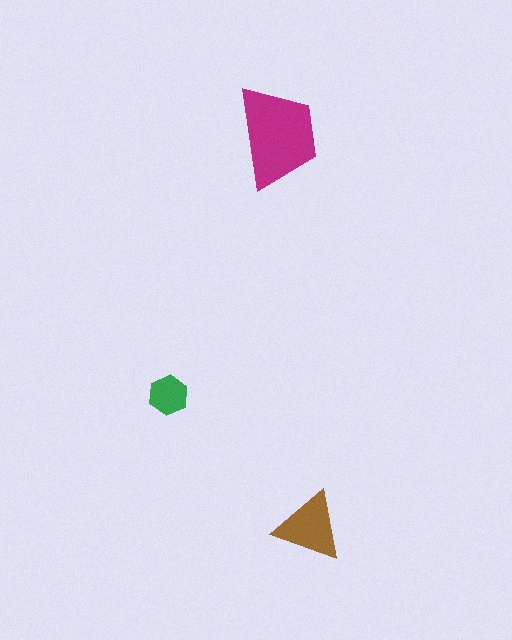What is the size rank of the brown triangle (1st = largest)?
2nd.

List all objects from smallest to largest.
The green hexagon, the brown triangle, the magenta trapezoid.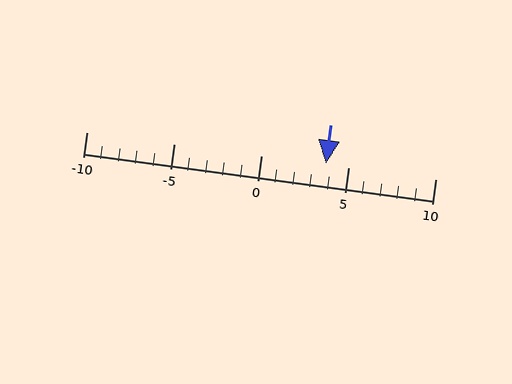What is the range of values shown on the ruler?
The ruler shows values from -10 to 10.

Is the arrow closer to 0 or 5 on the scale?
The arrow is closer to 5.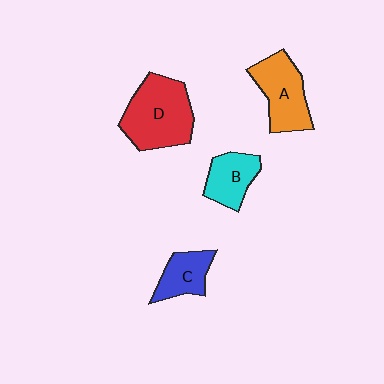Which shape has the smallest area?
Shape C (blue).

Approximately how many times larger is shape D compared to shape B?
Approximately 1.8 times.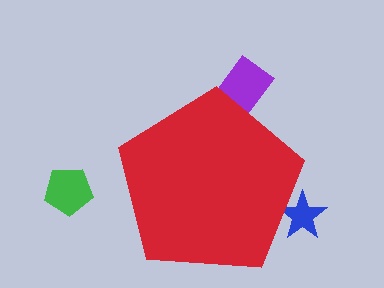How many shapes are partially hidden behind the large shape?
2 shapes are partially hidden.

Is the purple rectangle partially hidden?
Yes, the purple rectangle is partially hidden behind the red pentagon.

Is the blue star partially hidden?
Yes, the blue star is partially hidden behind the red pentagon.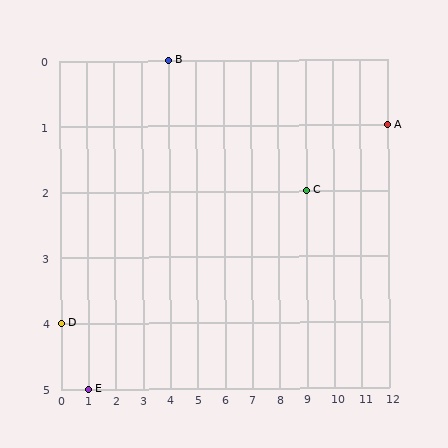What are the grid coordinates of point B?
Point B is at grid coordinates (4, 0).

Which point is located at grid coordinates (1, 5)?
Point E is at (1, 5).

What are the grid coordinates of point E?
Point E is at grid coordinates (1, 5).